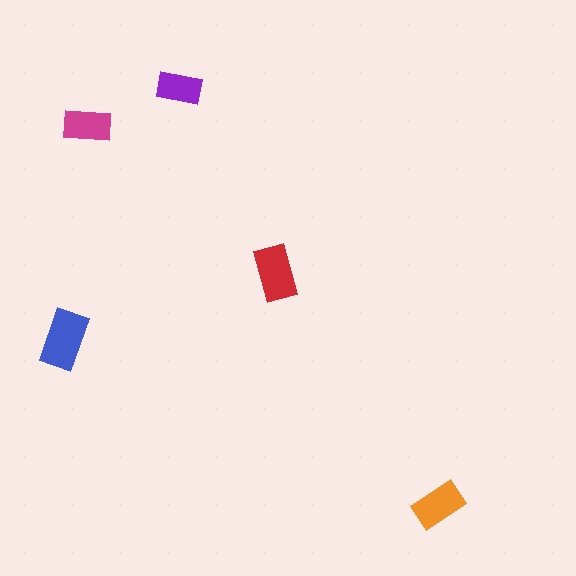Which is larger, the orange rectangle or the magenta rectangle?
The orange one.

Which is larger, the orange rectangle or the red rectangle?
The red one.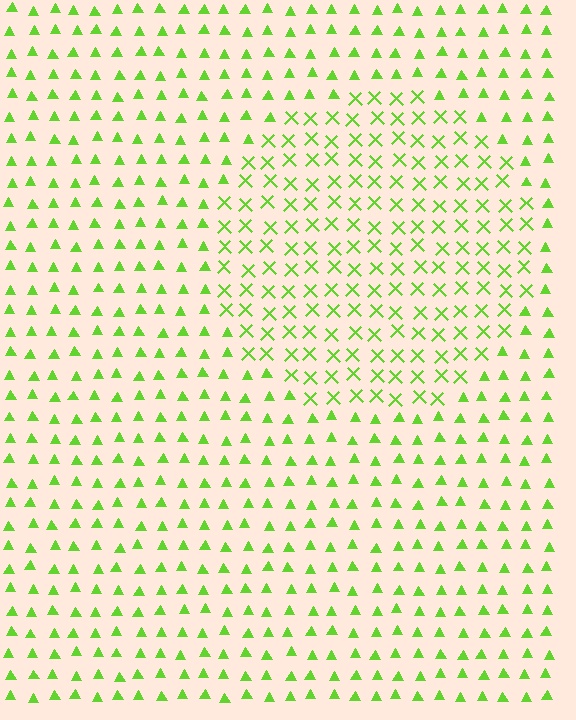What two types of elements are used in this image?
The image uses X marks inside the circle region and triangles outside it.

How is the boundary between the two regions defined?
The boundary is defined by a change in element shape: X marks inside vs. triangles outside. All elements share the same color and spacing.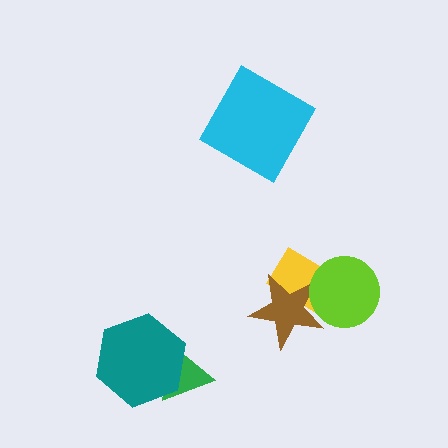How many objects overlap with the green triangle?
1 object overlaps with the green triangle.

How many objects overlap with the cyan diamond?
0 objects overlap with the cyan diamond.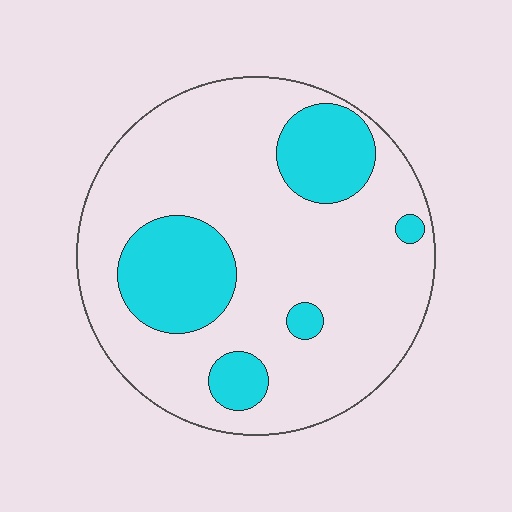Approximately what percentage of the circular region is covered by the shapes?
Approximately 25%.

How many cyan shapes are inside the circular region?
5.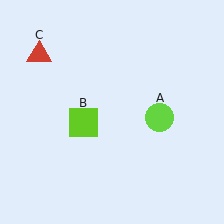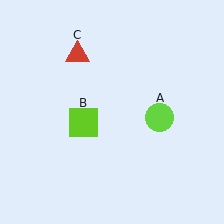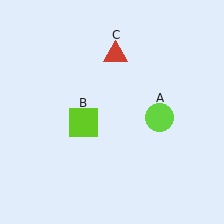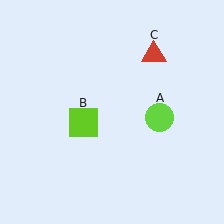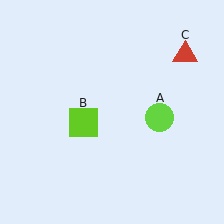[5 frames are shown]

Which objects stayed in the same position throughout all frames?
Lime circle (object A) and lime square (object B) remained stationary.